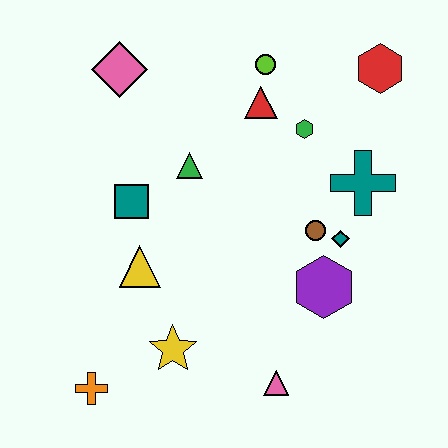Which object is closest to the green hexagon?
The red triangle is closest to the green hexagon.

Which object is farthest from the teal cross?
The orange cross is farthest from the teal cross.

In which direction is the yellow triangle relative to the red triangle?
The yellow triangle is below the red triangle.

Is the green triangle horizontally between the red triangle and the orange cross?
Yes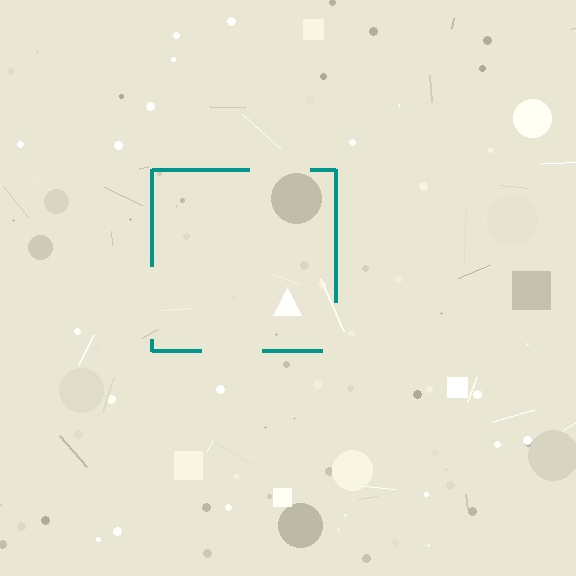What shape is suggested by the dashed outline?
The dashed outline suggests a square.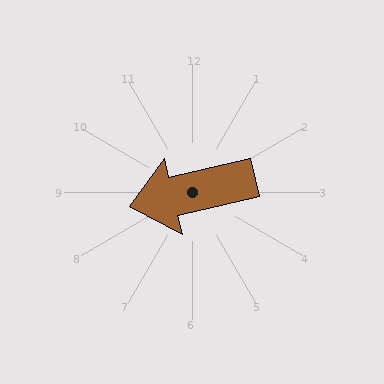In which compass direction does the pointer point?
West.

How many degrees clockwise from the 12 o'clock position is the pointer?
Approximately 257 degrees.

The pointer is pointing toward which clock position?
Roughly 9 o'clock.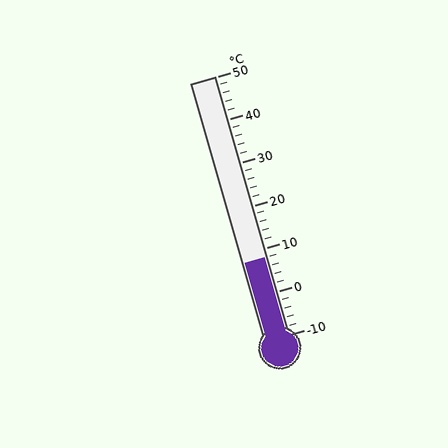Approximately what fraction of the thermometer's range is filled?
The thermometer is filled to approximately 30% of its range.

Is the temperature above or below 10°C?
The temperature is below 10°C.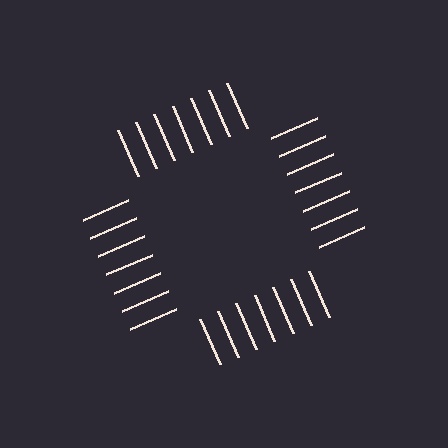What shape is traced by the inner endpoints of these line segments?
An illusory square — the line segments terminate on its edges but no continuous stroke is drawn.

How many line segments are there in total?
28 — 7 along each of the 4 edges.